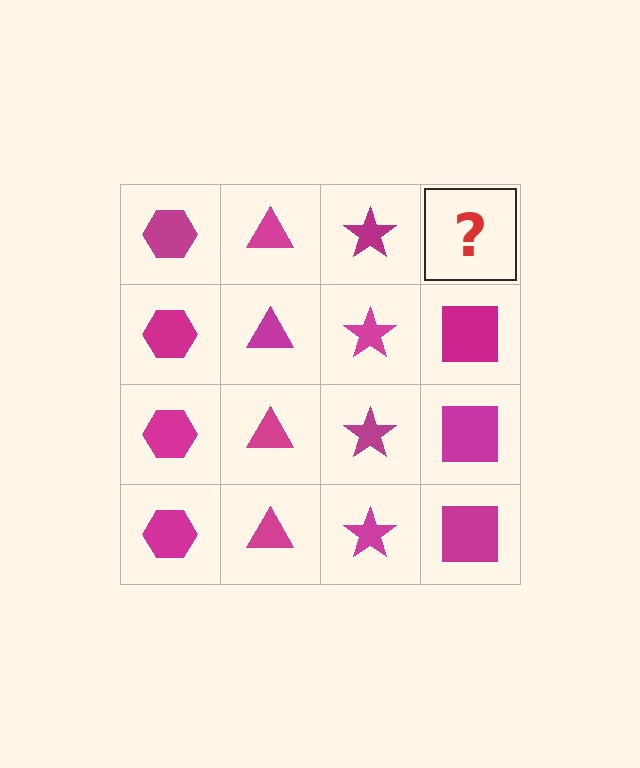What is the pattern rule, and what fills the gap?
The rule is that each column has a consistent shape. The gap should be filled with a magenta square.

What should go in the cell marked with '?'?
The missing cell should contain a magenta square.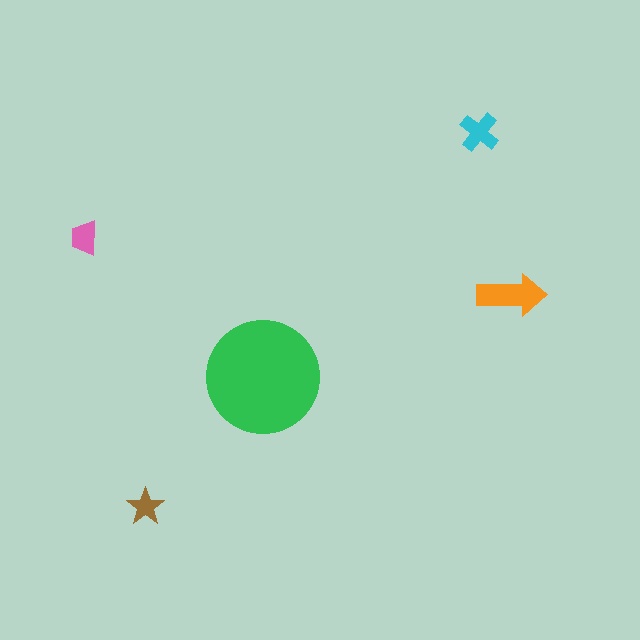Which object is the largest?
The green circle.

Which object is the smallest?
The brown star.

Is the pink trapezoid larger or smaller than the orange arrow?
Smaller.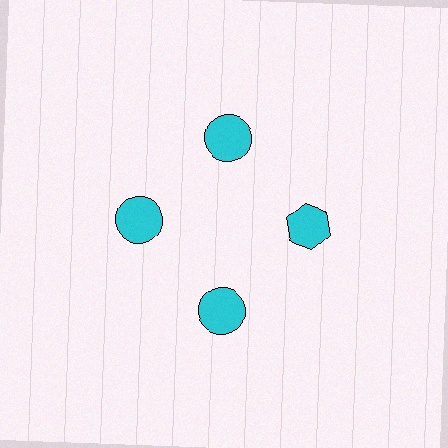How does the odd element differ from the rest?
It has a different shape: hexagon instead of circle.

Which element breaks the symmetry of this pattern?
The cyan hexagon at roughly the 3 o'clock position breaks the symmetry. All other shapes are cyan circles.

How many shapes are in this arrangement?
There are 4 shapes arranged in a ring pattern.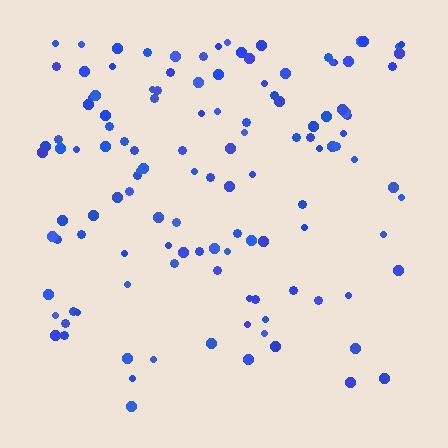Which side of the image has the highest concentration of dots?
The top.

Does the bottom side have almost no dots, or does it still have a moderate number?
Still a moderate number, just noticeably fewer than the top.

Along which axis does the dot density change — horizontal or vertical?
Vertical.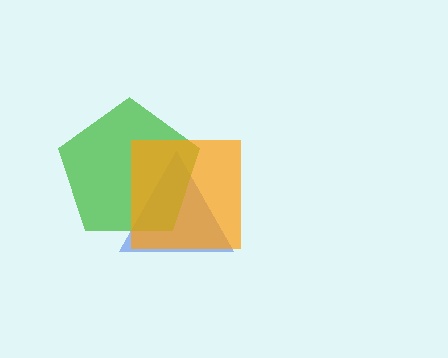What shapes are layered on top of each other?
The layered shapes are: a blue triangle, a green pentagon, an orange square.